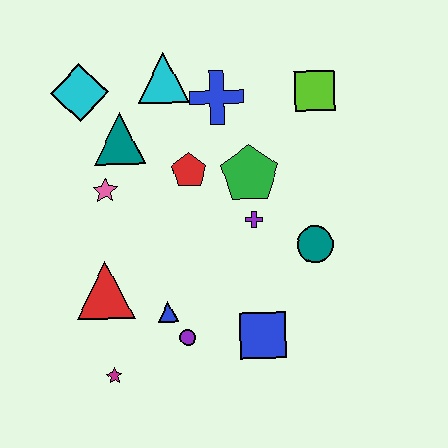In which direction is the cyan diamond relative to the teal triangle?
The cyan diamond is above the teal triangle.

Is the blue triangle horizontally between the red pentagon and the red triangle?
Yes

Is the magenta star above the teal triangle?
No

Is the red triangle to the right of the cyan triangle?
No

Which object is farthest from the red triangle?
The lime square is farthest from the red triangle.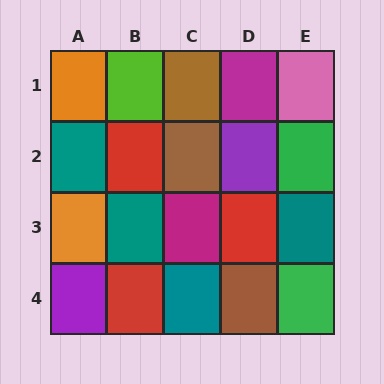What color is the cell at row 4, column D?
Brown.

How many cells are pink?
1 cell is pink.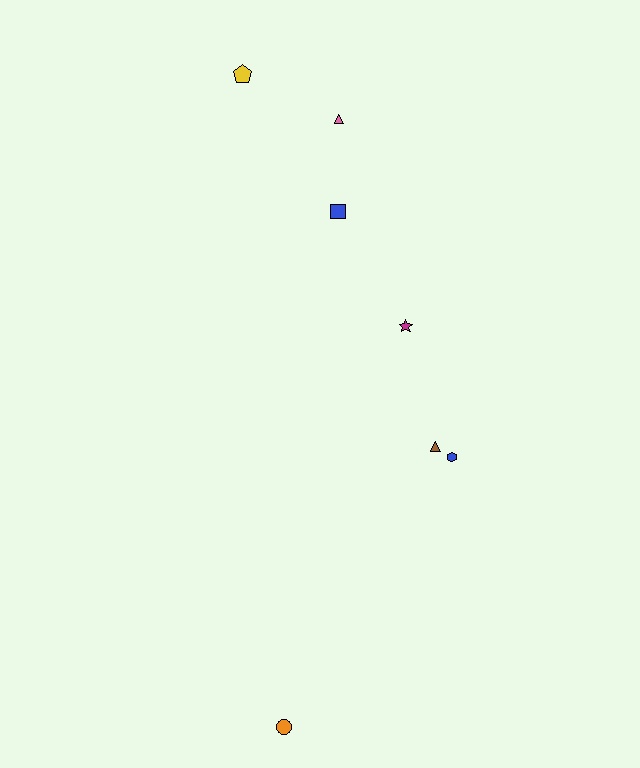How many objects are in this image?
There are 7 objects.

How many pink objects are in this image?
There is 1 pink object.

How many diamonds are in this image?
There are no diamonds.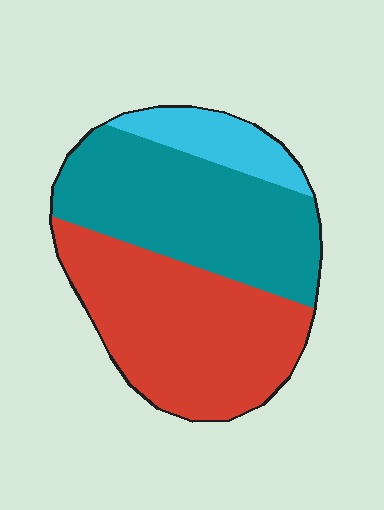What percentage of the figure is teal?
Teal covers 42% of the figure.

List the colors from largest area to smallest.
From largest to smallest: red, teal, cyan.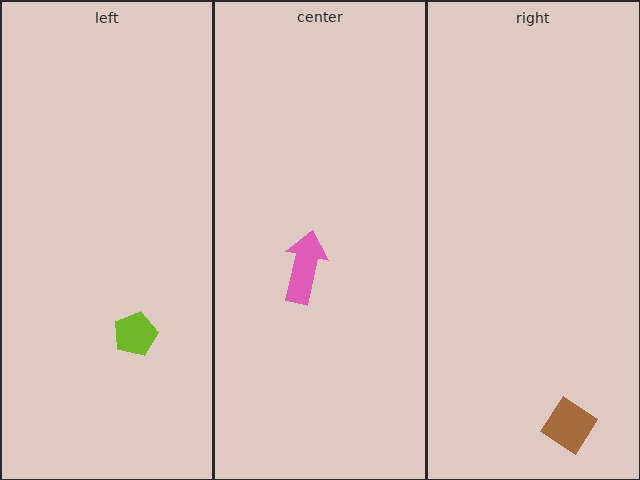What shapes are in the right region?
The brown diamond.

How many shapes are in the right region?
1.